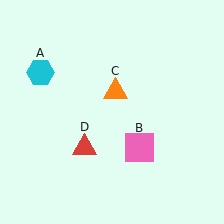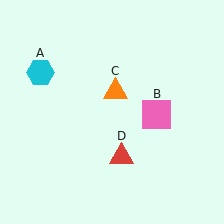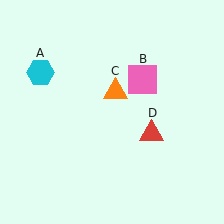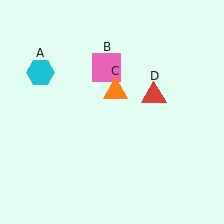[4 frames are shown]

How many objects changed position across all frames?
2 objects changed position: pink square (object B), red triangle (object D).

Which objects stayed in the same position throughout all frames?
Cyan hexagon (object A) and orange triangle (object C) remained stationary.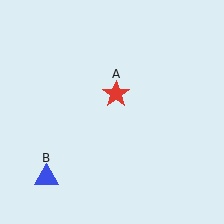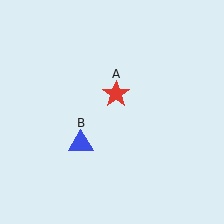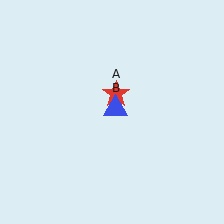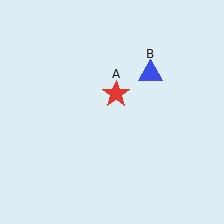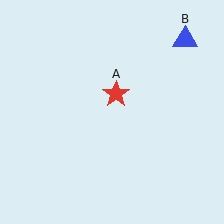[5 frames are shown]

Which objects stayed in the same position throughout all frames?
Red star (object A) remained stationary.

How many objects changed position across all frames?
1 object changed position: blue triangle (object B).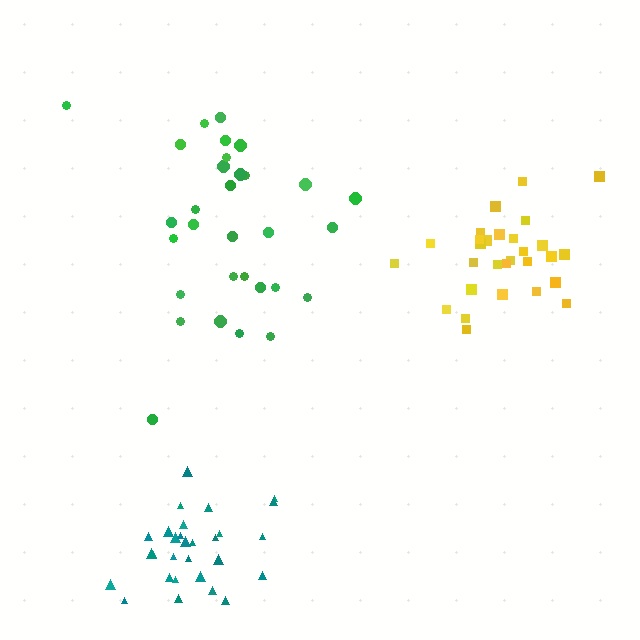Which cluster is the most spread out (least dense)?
Green.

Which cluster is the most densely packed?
Teal.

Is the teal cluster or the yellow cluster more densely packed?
Teal.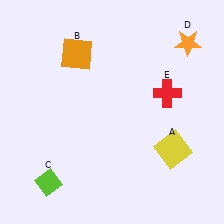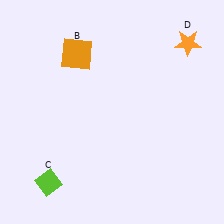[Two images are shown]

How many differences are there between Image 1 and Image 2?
There are 2 differences between the two images.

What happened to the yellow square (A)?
The yellow square (A) was removed in Image 2. It was in the bottom-right area of Image 1.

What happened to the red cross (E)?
The red cross (E) was removed in Image 2. It was in the top-right area of Image 1.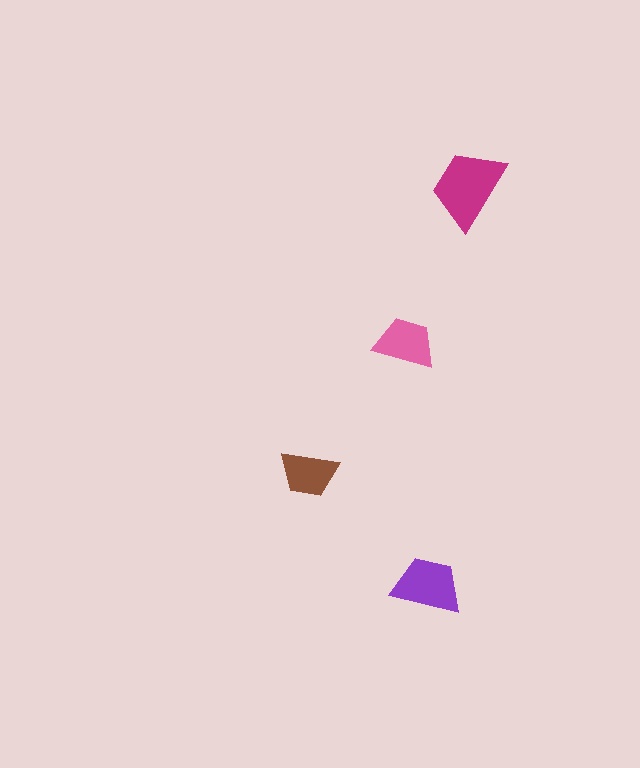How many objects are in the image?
There are 4 objects in the image.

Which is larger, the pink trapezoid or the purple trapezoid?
The purple one.